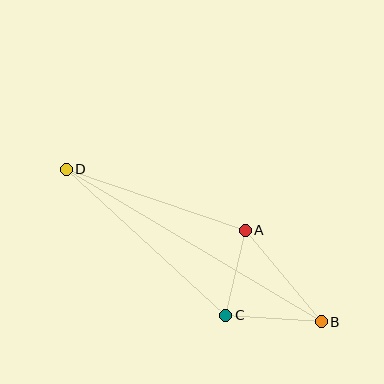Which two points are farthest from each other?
Points B and D are farthest from each other.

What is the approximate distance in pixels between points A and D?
The distance between A and D is approximately 189 pixels.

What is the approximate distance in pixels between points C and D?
The distance between C and D is approximately 216 pixels.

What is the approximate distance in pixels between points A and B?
The distance between A and B is approximately 119 pixels.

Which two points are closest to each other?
Points A and C are closest to each other.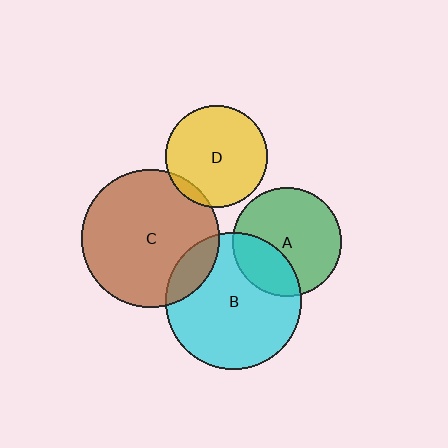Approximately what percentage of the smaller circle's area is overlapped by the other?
Approximately 10%.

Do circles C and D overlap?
Yes.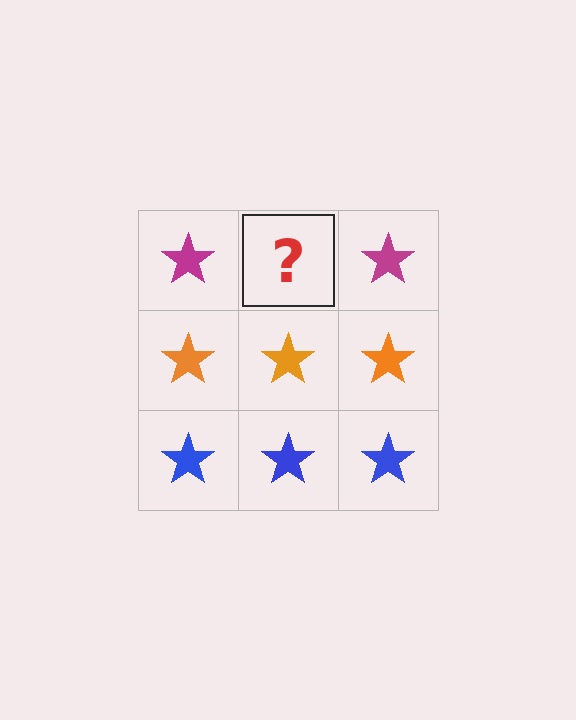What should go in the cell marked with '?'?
The missing cell should contain a magenta star.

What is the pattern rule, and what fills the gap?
The rule is that each row has a consistent color. The gap should be filled with a magenta star.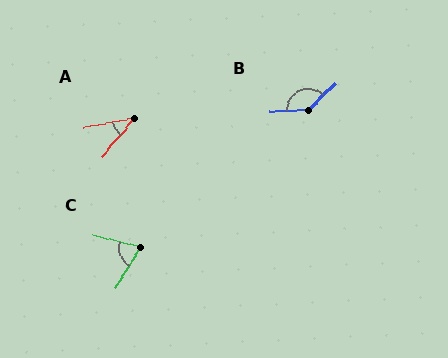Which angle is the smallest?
A, at approximately 39 degrees.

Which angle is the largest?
B, at approximately 136 degrees.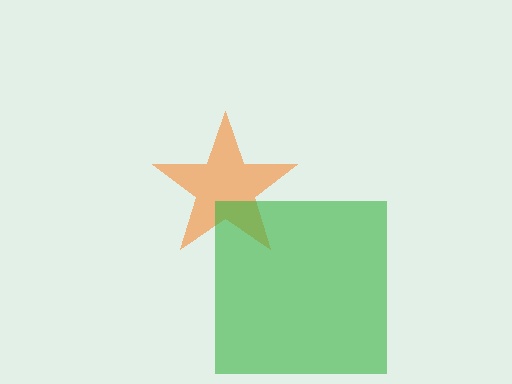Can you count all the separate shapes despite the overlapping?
Yes, there are 2 separate shapes.